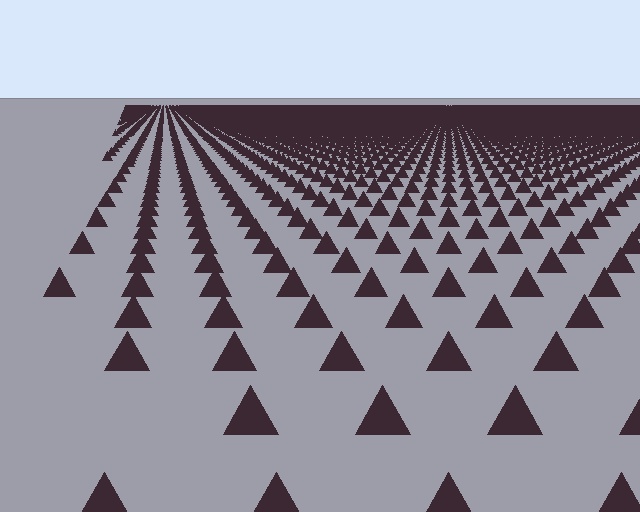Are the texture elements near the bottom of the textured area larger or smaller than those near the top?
Larger. Near the bottom, elements are closer to the viewer and appear at a bigger on-screen size.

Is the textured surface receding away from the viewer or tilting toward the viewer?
The surface is receding away from the viewer. Texture elements get smaller and denser toward the top.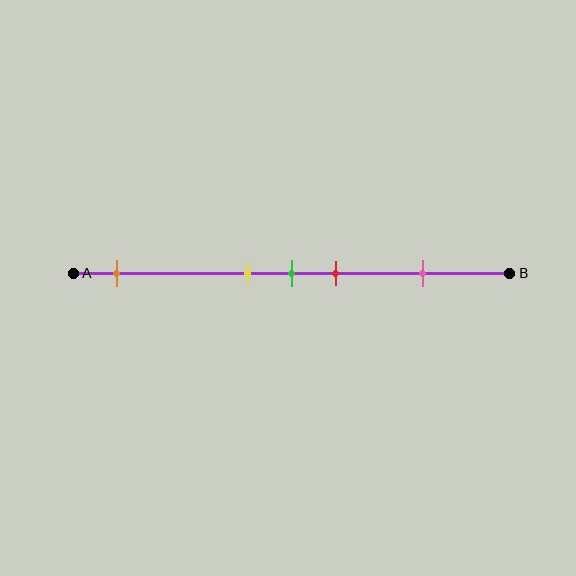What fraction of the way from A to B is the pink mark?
The pink mark is approximately 80% (0.8) of the way from A to B.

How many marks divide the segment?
There are 5 marks dividing the segment.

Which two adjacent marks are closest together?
The yellow and green marks are the closest adjacent pair.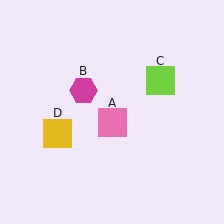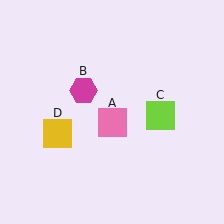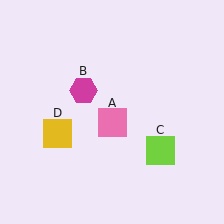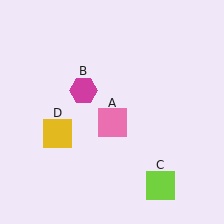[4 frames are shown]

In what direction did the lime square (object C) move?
The lime square (object C) moved down.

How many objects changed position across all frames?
1 object changed position: lime square (object C).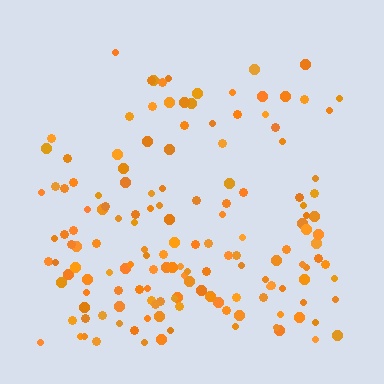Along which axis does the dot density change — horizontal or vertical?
Vertical.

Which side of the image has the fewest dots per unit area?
The top.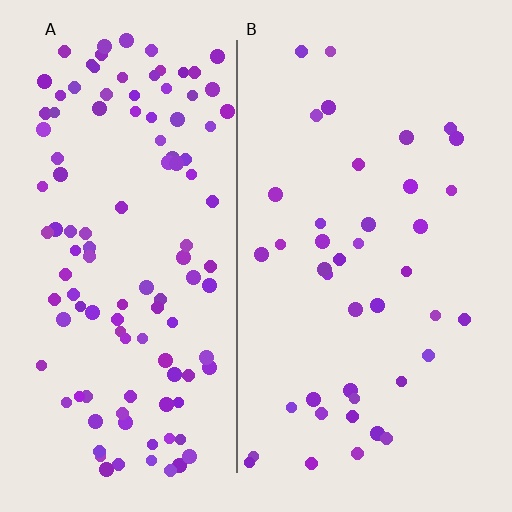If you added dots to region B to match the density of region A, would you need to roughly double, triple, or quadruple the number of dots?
Approximately triple.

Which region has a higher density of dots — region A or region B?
A (the left).